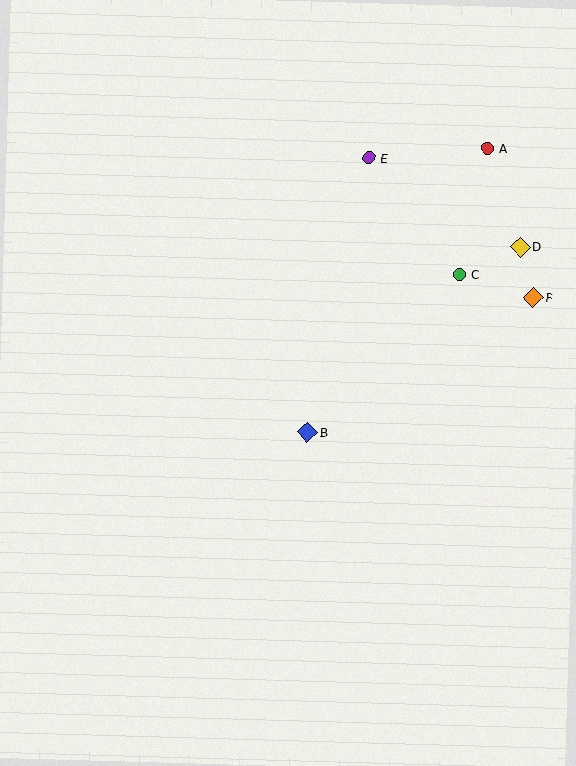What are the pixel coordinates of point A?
Point A is at (487, 148).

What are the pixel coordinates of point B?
Point B is at (307, 432).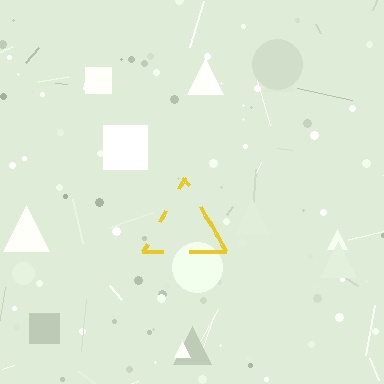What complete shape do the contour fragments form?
The contour fragments form a triangle.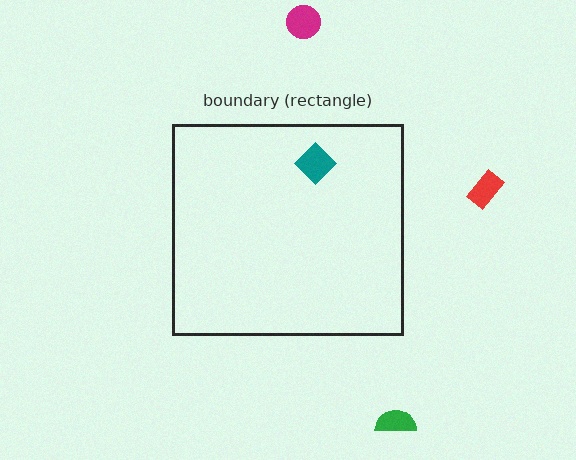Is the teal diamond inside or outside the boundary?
Inside.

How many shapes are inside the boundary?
1 inside, 3 outside.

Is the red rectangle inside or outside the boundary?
Outside.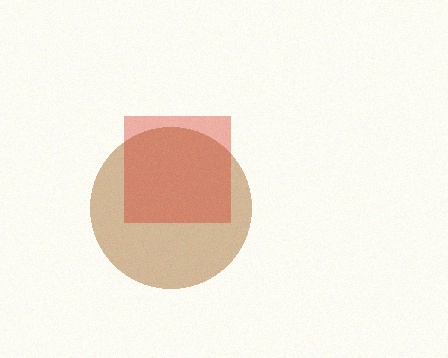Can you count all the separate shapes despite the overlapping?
Yes, there are 2 separate shapes.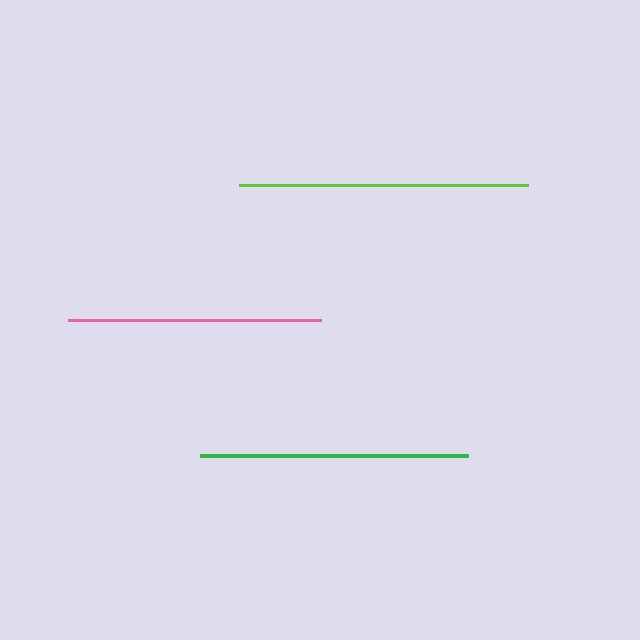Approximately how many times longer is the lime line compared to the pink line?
The lime line is approximately 1.1 times the length of the pink line.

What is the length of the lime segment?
The lime segment is approximately 289 pixels long.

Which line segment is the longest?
The lime line is the longest at approximately 289 pixels.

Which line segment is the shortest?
The pink line is the shortest at approximately 254 pixels.